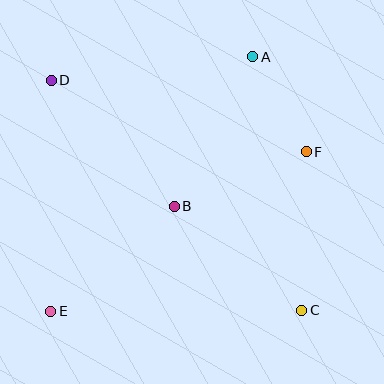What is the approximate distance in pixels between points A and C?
The distance between A and C is approximately 258 pixels.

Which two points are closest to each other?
Points A and F are closest to each other.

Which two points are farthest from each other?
Points C and D are farthest from each other.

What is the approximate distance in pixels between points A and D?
The distance between A and D is approximately 203 pixels.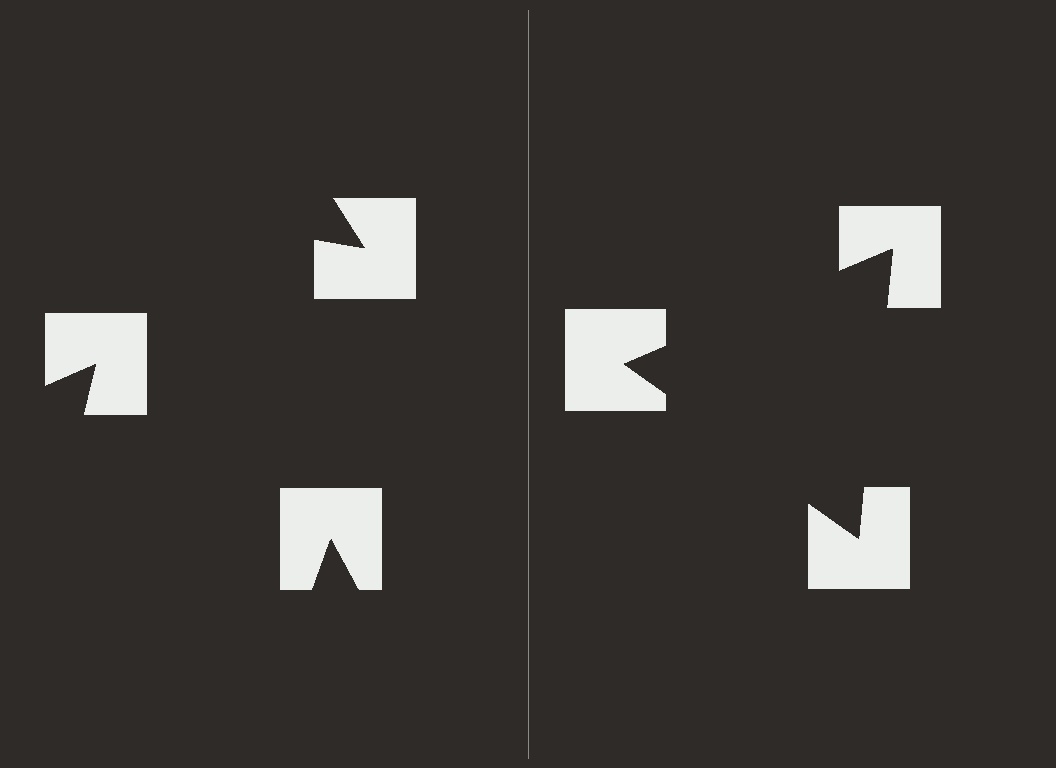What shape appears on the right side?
An illusory triangle.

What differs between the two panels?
The notched squares are positioned identically on both sides; only the wedge orientations differ. On the right they align to a triangle; on the left they are misaligned.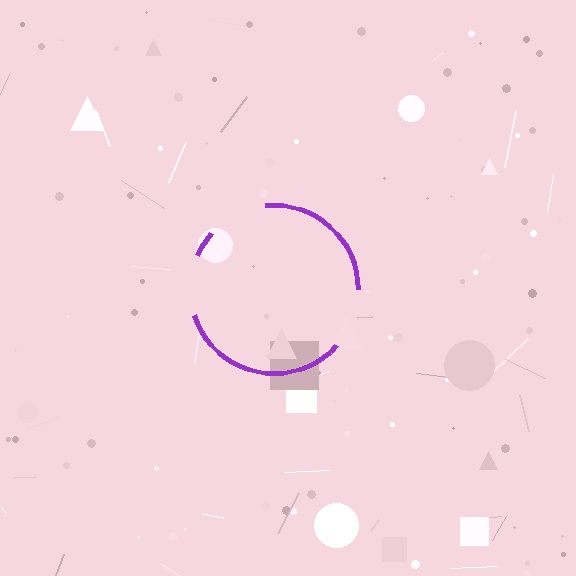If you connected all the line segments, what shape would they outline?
They would outline a circle.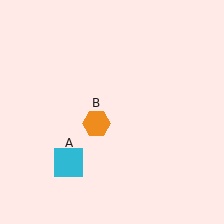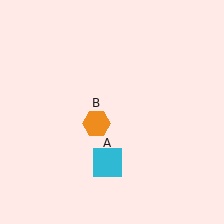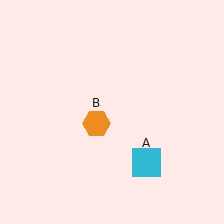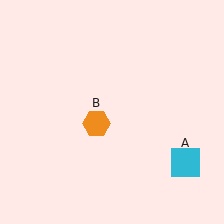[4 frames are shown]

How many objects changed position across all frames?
1 object changed position: cyan square (object A).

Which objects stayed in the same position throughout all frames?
Orange hexagon (object B) remained stationary.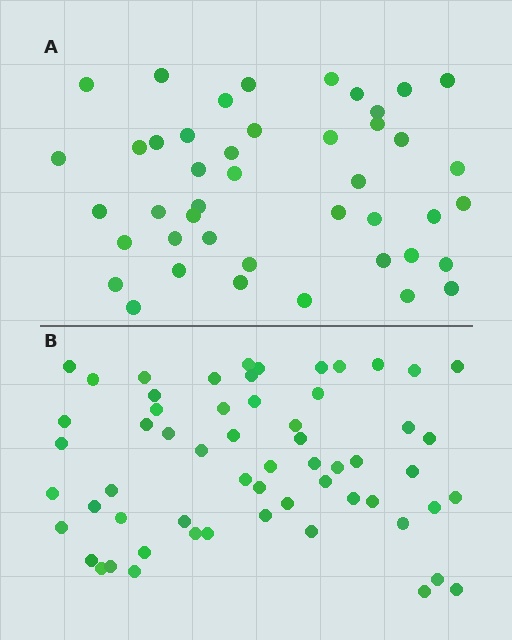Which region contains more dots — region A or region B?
Region B (the bottom region) has more dots.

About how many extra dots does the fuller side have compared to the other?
Region B has approximately 15 more dots than region A.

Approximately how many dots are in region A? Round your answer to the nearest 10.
About 40 dots. (The exact count is 44, which rounds to 40.)